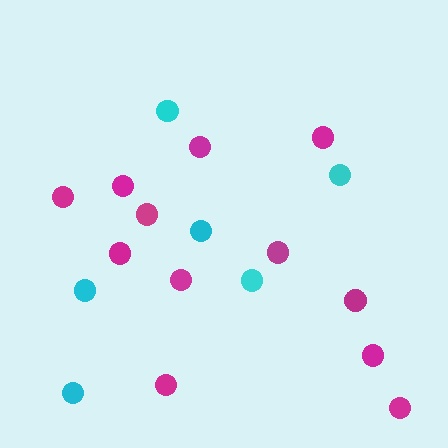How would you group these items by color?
There are 2 groups: one group of cyan circles (6) and one group of magenta circles (12).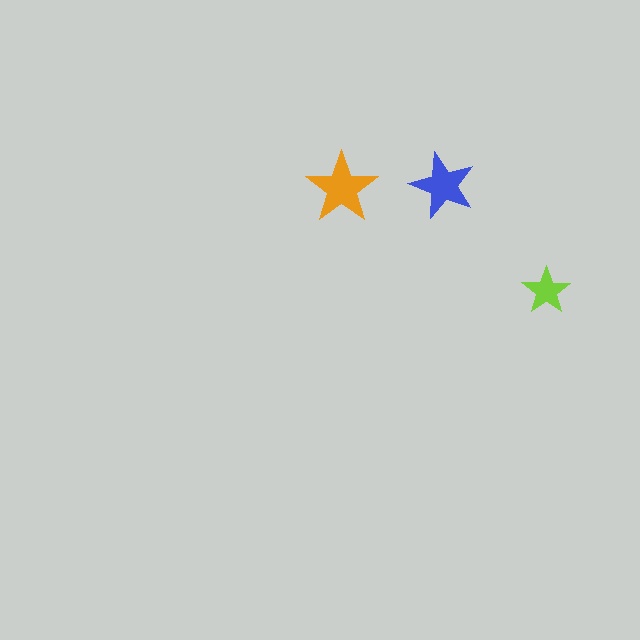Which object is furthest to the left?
The orange star is leftmost.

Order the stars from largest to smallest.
the orange one, the blue one, the lime one.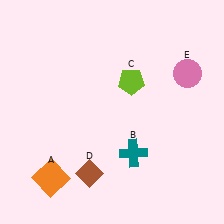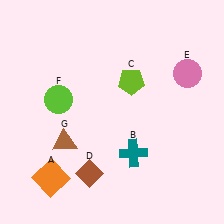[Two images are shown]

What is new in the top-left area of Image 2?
A lime circle (F) was added in the top-left area of Image 2.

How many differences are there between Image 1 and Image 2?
There are 2 differences between the two images.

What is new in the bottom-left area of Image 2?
A brown triangle (G) was added in the bottom-left area of Image 2.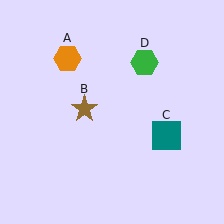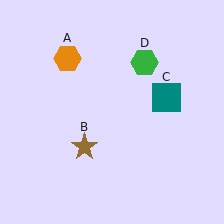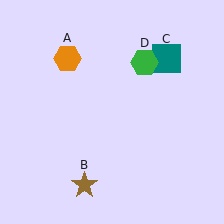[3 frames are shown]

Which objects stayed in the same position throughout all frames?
Orange hexagon (object A) and green hexagon (object D) remained stationary.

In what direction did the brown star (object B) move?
The brown star (object B) moved down.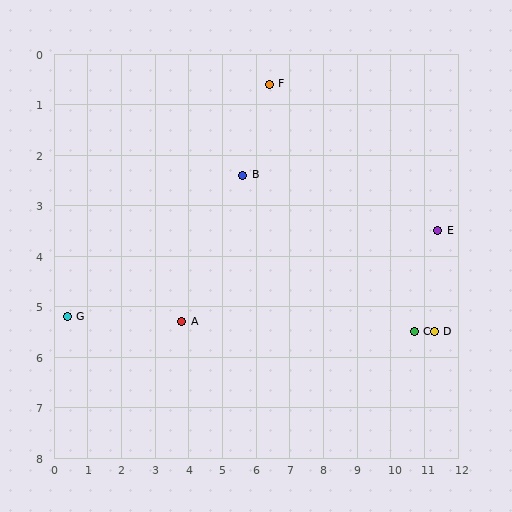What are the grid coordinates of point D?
Point D is at approximately (11.3, 5.5).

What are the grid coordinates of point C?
Point C is at approximately (10.7, 5.5).